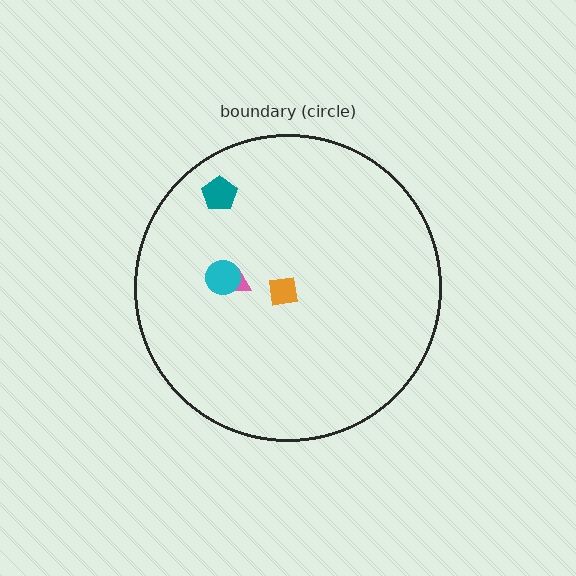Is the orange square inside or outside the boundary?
Inside.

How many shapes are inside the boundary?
4 inside, 0 outside.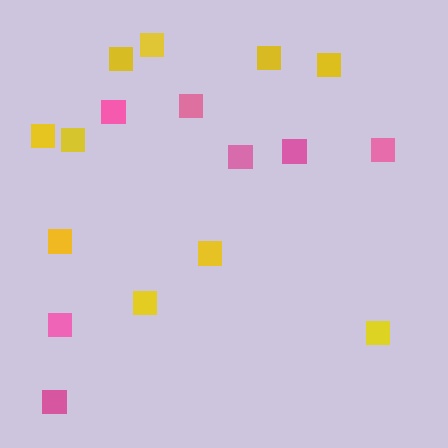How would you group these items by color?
There are 2 groups: one group of pink squares (7) and one group of yellow squares (10).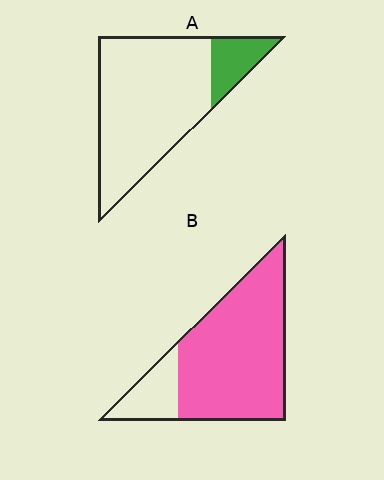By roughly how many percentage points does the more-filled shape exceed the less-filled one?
By roughly 65 percentage points (B over A).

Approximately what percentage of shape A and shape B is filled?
A is approximately 15% and B is approximately 80%.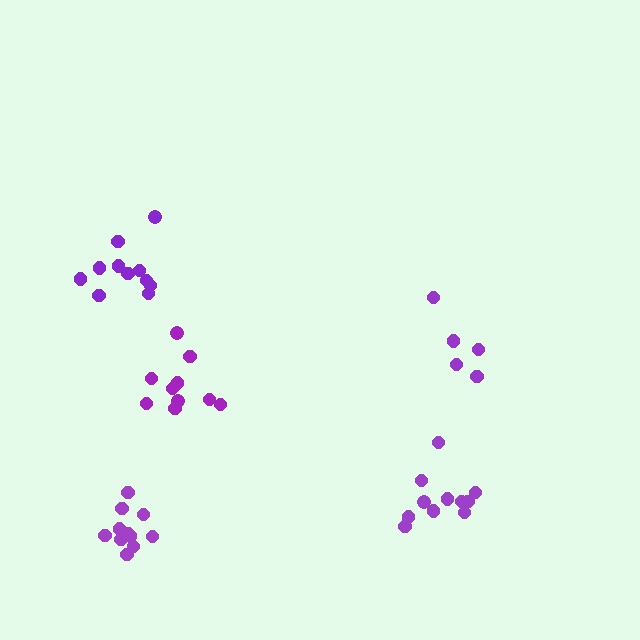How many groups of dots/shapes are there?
There are 5 groups.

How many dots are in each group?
Group 1: 10 dots, Group 2: 5 dots, Group 3: 11 dots, Group 4: 11 dots, Group 5: 11 dots (48 total).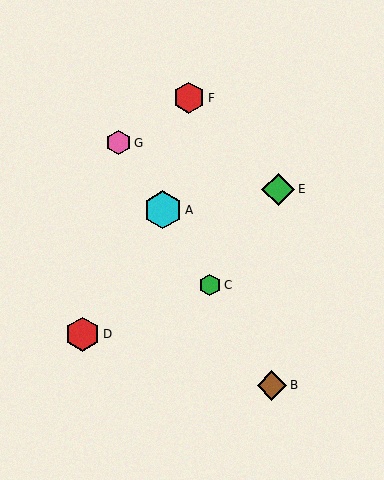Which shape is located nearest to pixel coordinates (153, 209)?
The cyan hexagon (labeled A) at (163, 210) is nearest to that location.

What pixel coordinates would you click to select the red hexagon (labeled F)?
Click at (189, 98) to select the red hexagon F.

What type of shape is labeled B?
Shape B is a brown diamond.